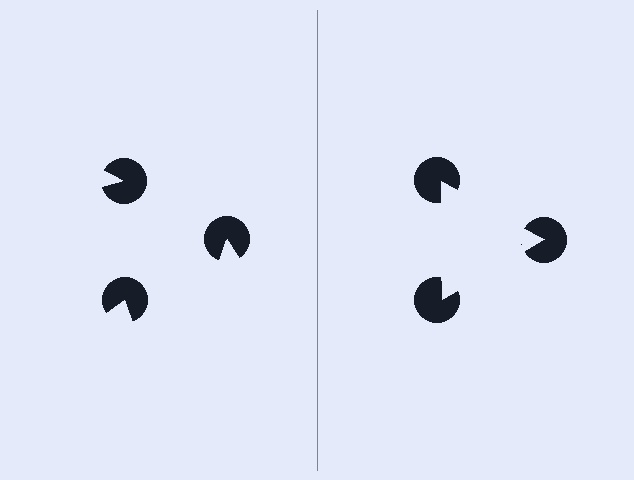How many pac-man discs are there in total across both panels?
6 — 3 on each side.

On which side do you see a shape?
An illusory triangle appears on the right side. On the left side the wedge cuts are rotated, so no coherent shape forms.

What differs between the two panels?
The pac-man discs are positioned identically on both sides; only the wedge orientations differ. On the right they align to a triangle; on the left they are misaligned.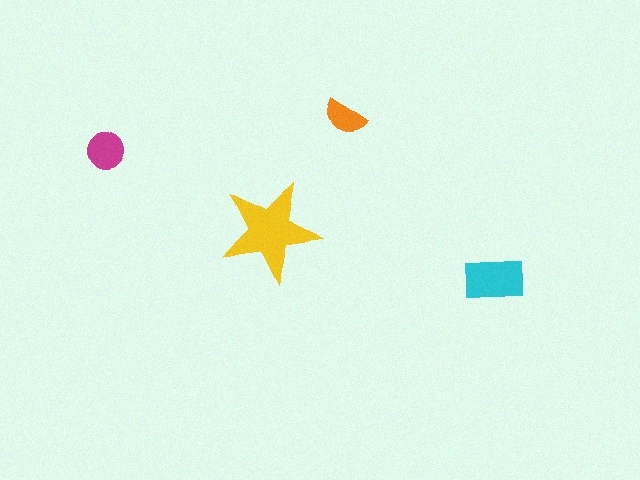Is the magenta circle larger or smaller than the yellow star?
Smaller.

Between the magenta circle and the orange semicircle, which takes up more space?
The magenta circle.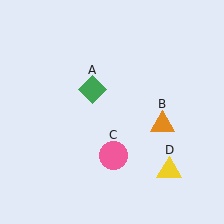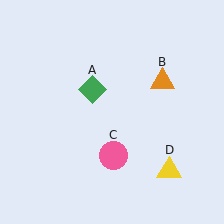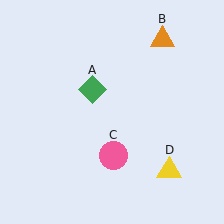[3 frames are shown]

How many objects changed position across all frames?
1 object changed position: orange triangle (object B).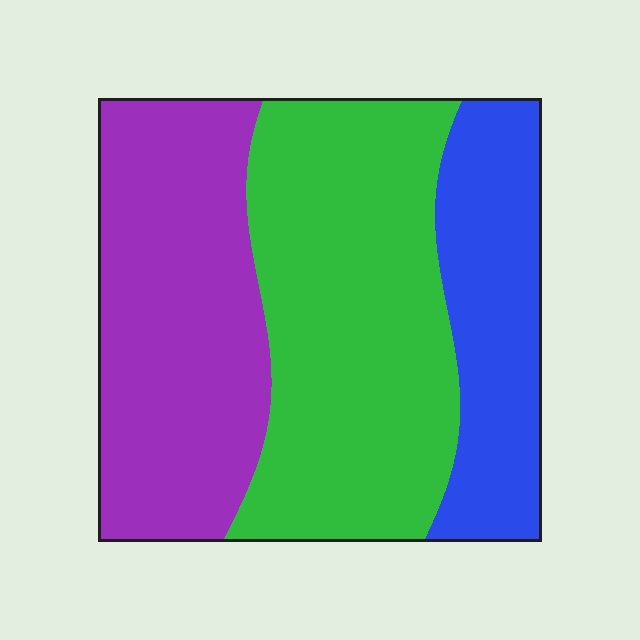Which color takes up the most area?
Green, at roughly 45%.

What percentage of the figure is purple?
Purple covers 36% of the figure.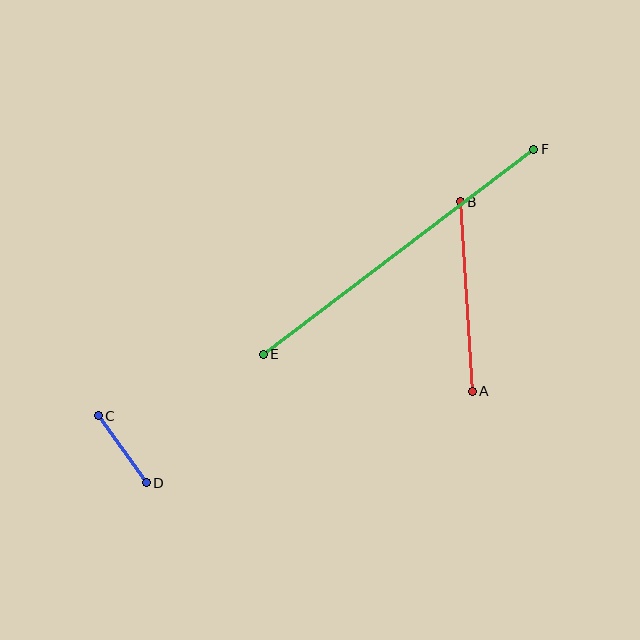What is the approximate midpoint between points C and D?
The midpoint is at approximately (122, 449) pixels.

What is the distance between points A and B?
The distance is approximately 190 pixels.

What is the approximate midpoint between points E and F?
The midpoint is at approximately (399, 252) pixels.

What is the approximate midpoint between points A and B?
The midpoint is at approximately (466, 297) pixels.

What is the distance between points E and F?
The distance is approximately 339 pixels.